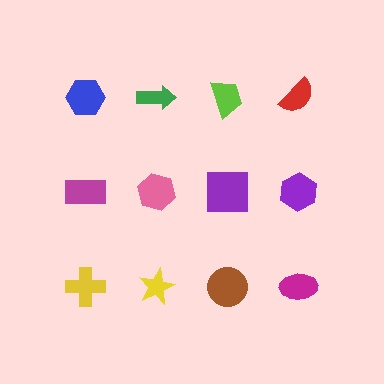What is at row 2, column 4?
A purple hexagon.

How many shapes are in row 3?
4 shapes.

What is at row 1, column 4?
A red semicircle.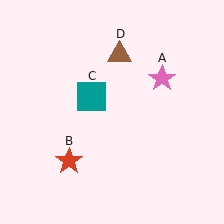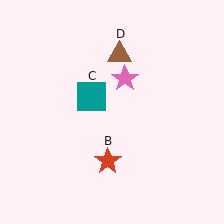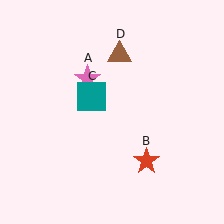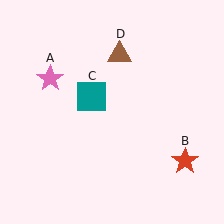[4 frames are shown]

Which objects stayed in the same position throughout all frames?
Teal square (object C) and brown triangle (object D) remained stationary.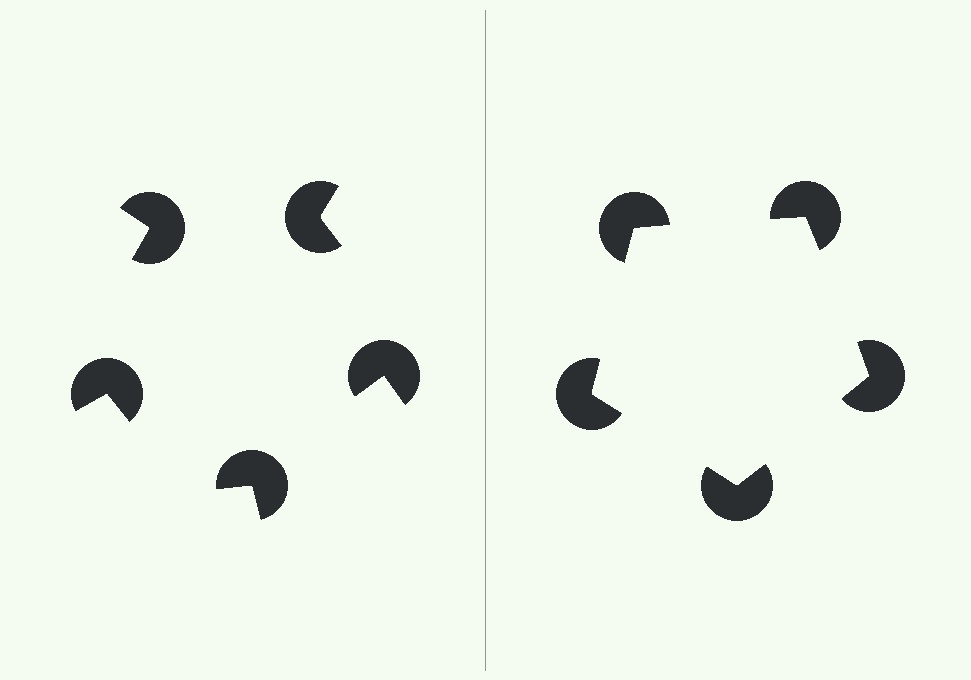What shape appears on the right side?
An illusory pentagon.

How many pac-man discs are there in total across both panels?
10 — 5 on each side.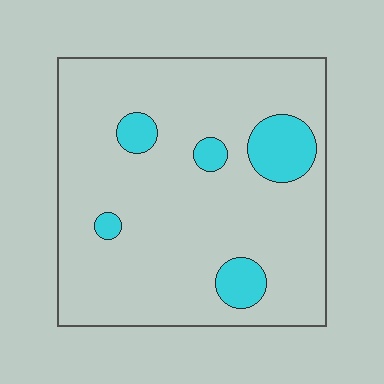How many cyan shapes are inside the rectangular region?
5.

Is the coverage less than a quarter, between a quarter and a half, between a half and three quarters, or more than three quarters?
Less than a quarter.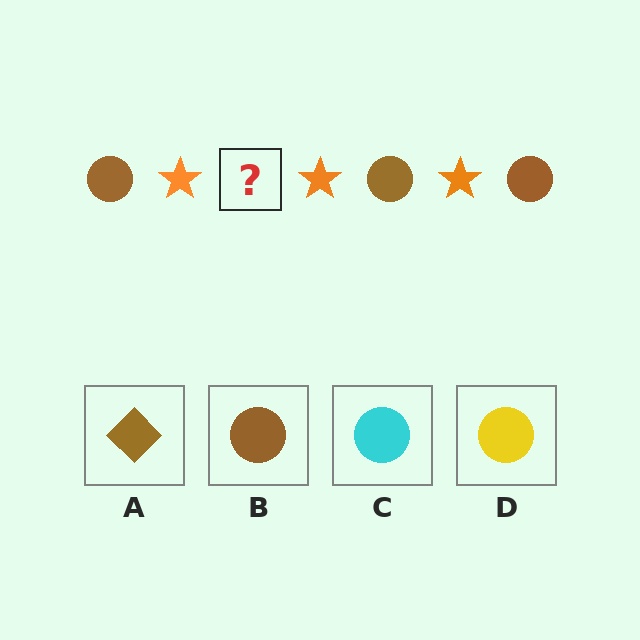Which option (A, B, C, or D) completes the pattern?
B.